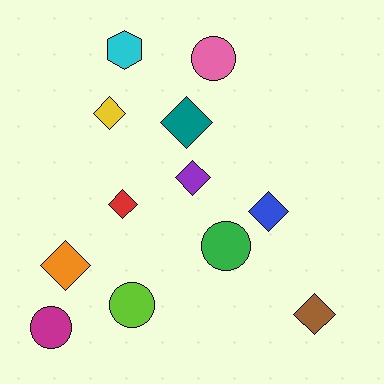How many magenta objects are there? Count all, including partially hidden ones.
There is 1 magenta object.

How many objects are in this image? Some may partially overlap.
There are 12 objects.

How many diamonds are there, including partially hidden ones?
There are 7 diamonds.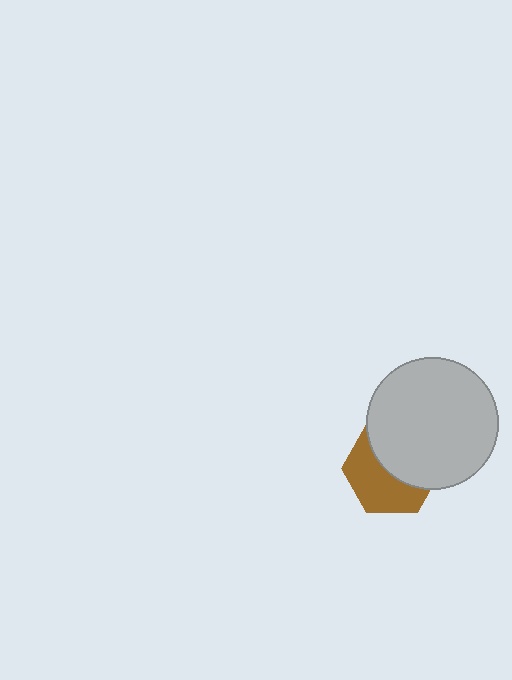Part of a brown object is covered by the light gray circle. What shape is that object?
It is a hexagon.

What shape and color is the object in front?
The object in front is a light gray circle.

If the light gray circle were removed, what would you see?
You would see the complete brown hexagon.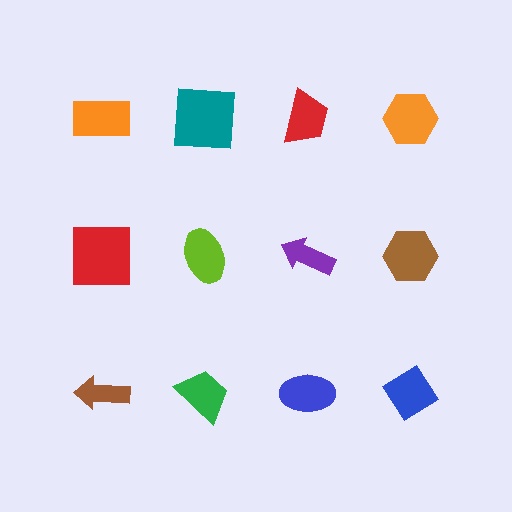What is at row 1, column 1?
An orange rectangle.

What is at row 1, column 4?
An orange hexagon.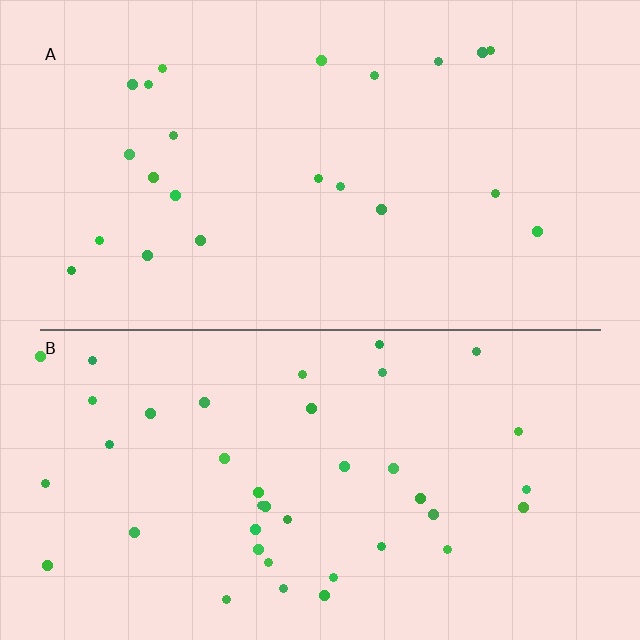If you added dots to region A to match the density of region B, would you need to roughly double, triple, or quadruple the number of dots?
Approximately double.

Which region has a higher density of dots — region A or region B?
B (the bottom).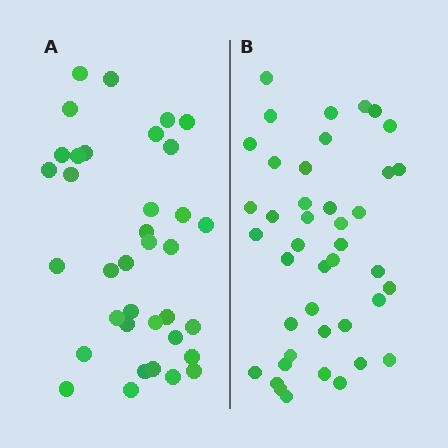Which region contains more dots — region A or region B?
Region B (the right region) has more dots.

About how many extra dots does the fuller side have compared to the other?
Region B has about 6 more dots than region A.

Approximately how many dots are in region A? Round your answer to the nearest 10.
About 40 dots. (The exact count is 36, which rounds to 40.)